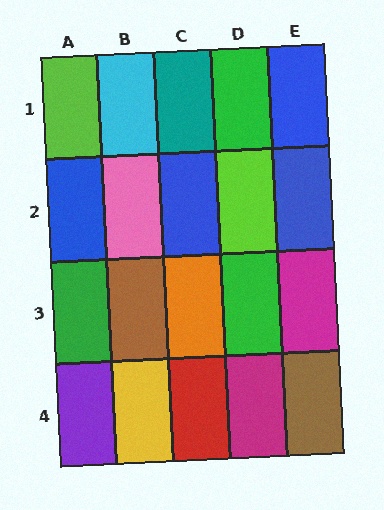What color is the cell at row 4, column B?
Yellow.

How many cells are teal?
1 cell is teal.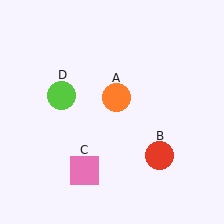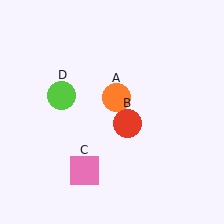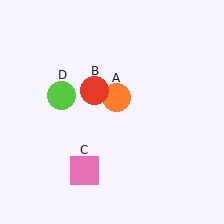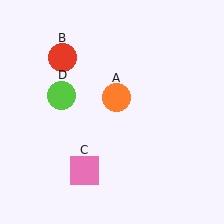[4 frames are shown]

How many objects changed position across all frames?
1 object changed position: red circle (object B).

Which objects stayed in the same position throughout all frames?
Orange circle (object A) and pink square (object C) and lime circle (object D) remained stationary.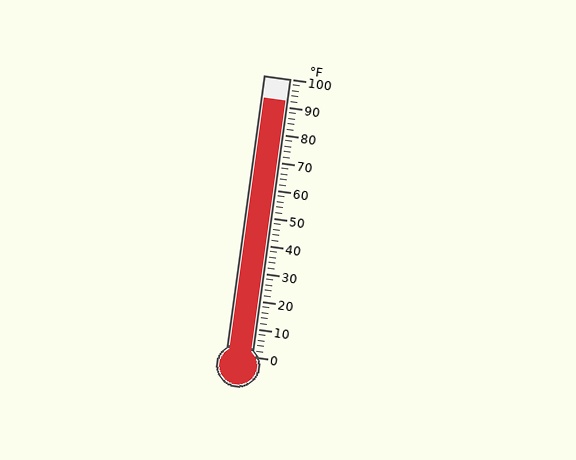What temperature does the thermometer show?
The thermometer shows approximately 92°F.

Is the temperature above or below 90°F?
The temperature is above 90°F.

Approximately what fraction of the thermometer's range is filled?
The thermometer is filled to approximately 90% of its range.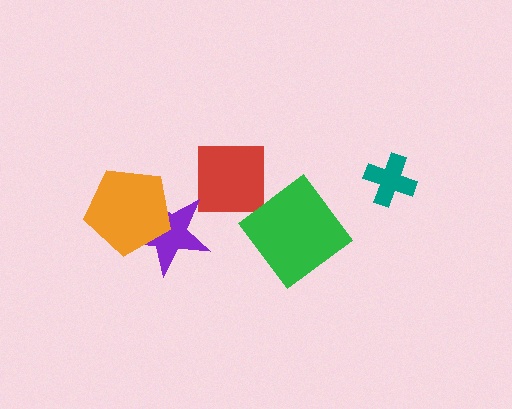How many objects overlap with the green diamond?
0 objects overlap with the green diamond.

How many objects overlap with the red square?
1 object overlaps with the red square.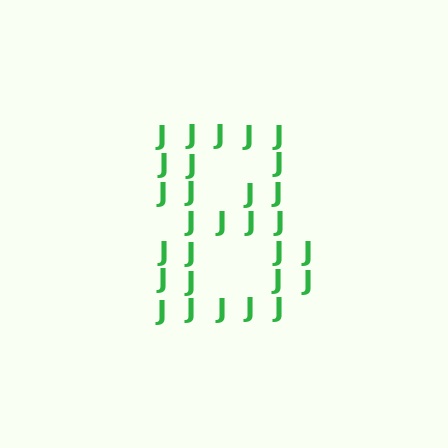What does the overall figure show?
The overall figure shows the digit 8.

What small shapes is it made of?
It is made of small letter J's.